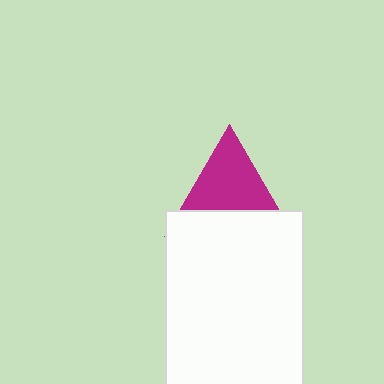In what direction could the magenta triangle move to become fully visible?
The magenta triangle could move up. That would shift it out from behind the white rectangle entirely.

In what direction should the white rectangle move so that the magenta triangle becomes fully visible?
The white rectangle should move down. That is the shortest direction to clear the overlap and leave the magenta triangle fully visible.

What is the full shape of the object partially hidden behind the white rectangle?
The partially hidden object is a magenta triangle.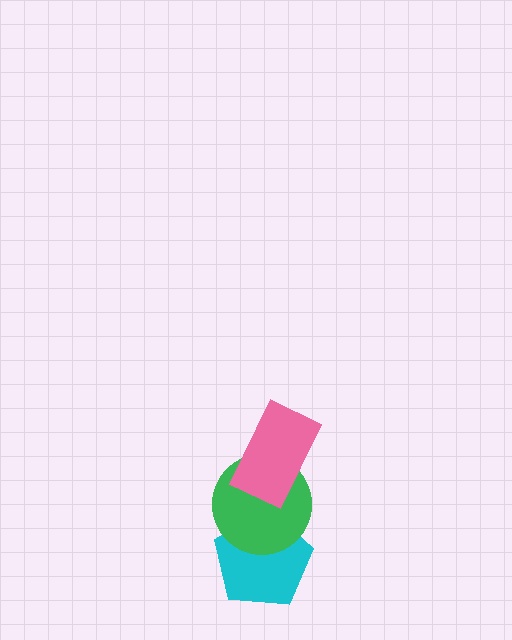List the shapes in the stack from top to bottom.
From top to bottom: the pink rectangle, the green circle, the cyan pentagon.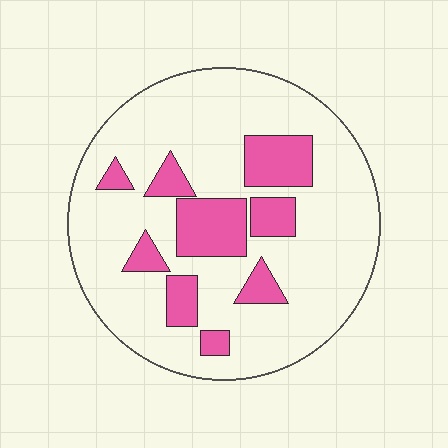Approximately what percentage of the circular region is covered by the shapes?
Approximately 20%.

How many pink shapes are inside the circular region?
9.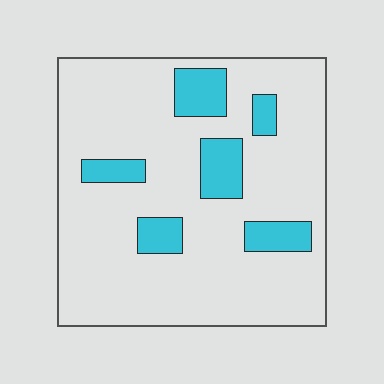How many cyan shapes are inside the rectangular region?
6.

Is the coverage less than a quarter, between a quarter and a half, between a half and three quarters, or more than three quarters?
Less than a quarter.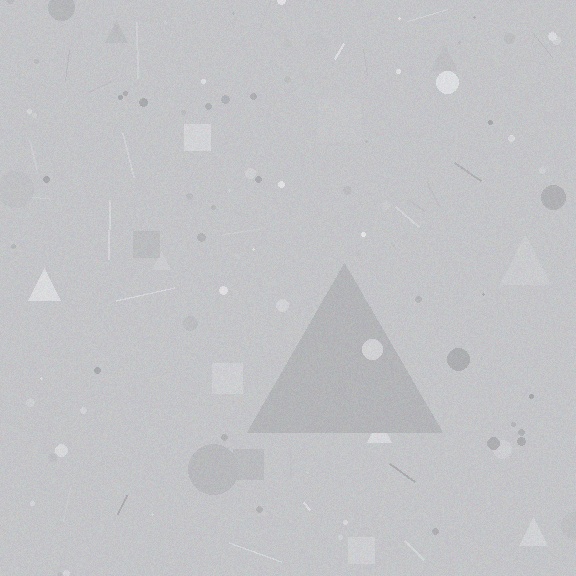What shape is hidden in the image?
A triangle is hidden in the image.